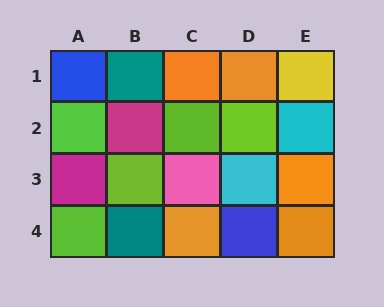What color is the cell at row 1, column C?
Orange.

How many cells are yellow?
1 cell is yellow.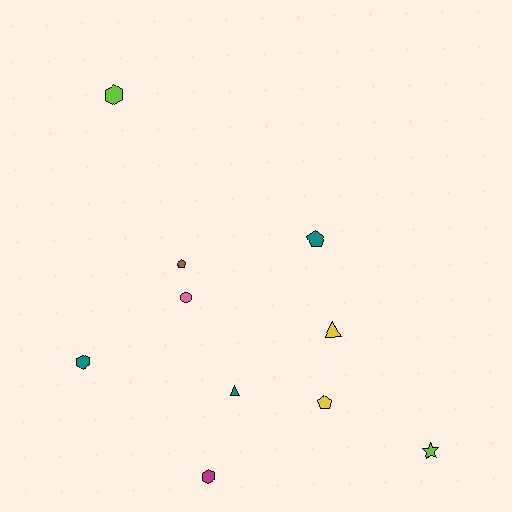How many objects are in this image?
There are 10 objects.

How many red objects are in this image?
There are no red objects.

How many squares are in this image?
There are no squares.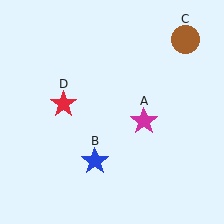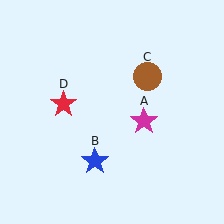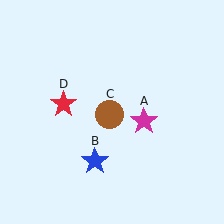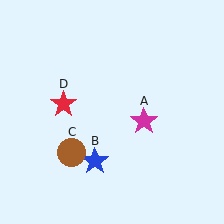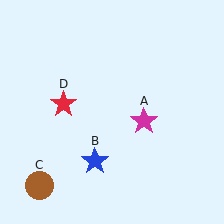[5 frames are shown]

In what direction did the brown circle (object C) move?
The brown circle (object C) moved down and to the left.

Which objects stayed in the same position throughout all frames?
Magenta star (object A) and blue star (object B) and red star (object D) remained stationary.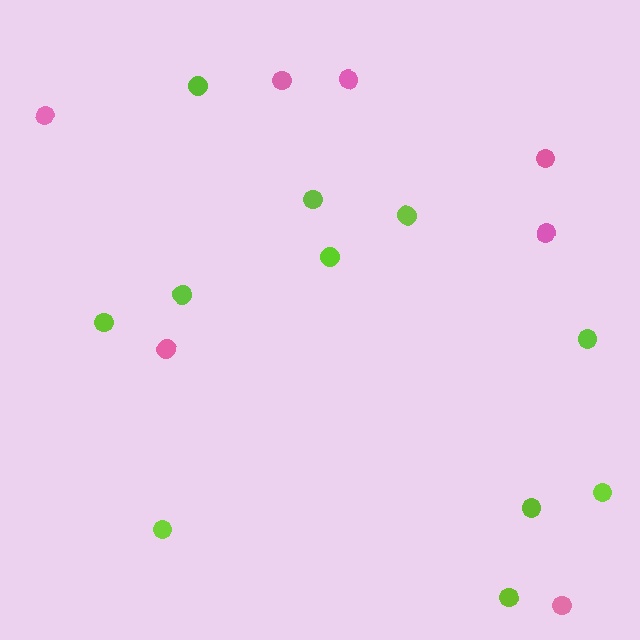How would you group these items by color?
There are 2 groups: one group of pink circles (7) and one group of lime circles (11).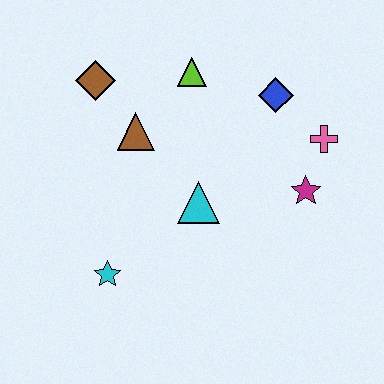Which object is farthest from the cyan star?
The pink cross is farthest from the cyan star.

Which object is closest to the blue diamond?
The pink cross is closest to the blue diamond.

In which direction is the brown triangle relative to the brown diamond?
The brown triangle is below the brown diamond.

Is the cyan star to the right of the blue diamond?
No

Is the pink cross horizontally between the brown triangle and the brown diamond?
No